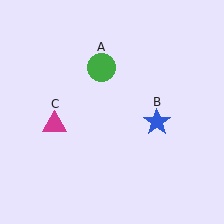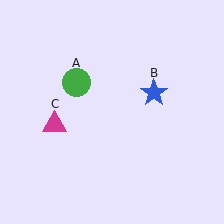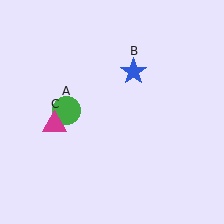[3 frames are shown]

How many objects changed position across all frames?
2 objects changed position: green circle (object A), blue star (object B).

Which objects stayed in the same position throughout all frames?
Magenta triangle (object C) remained stationary.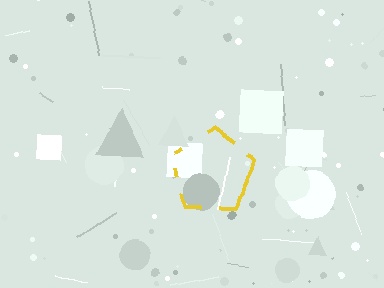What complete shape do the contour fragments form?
The contour fragments form a pentagon.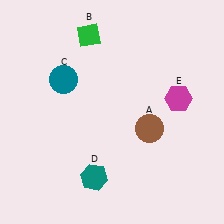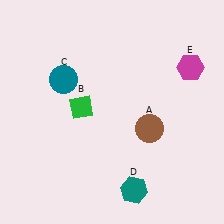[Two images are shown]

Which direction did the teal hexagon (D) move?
The teal hexagon (D) moved right.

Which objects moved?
The objects that moved are: the green diamond (B), the teal hexagon (D), the magenta hexagon (E).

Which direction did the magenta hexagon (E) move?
The magenta hexagon (E) moved up.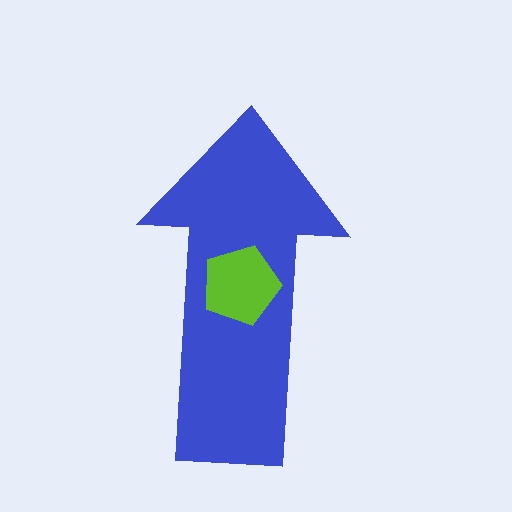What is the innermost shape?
The lime pentagon.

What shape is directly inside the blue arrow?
The lime pentagon.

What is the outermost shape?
The blue arrow.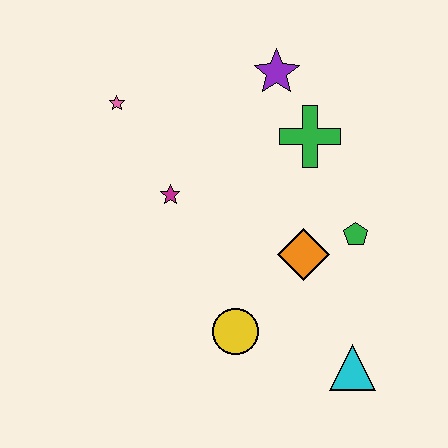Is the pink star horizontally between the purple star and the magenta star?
No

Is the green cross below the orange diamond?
No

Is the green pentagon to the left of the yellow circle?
No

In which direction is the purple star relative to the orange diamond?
The purple star is above the orange diamond.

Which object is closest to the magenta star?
The pink star is closest to the magenta star.